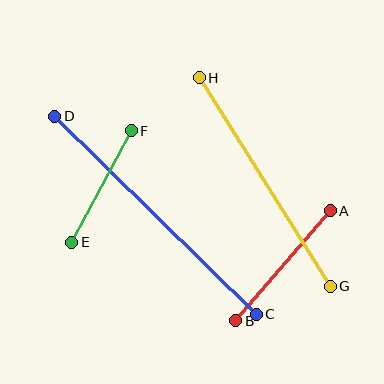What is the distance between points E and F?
The distance is approximately 126 pixels.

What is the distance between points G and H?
The distance is approximately 246 pixels.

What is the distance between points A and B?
The distance is approximately 145 pixels.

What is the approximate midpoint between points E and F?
The midpoint is at approximately (102, 187) pixels.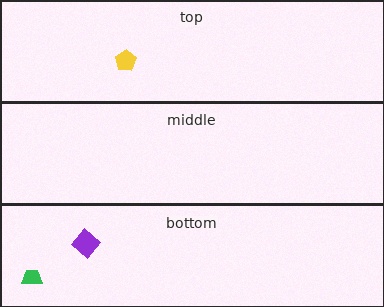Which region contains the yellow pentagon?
The top region.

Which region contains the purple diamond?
The bottom region.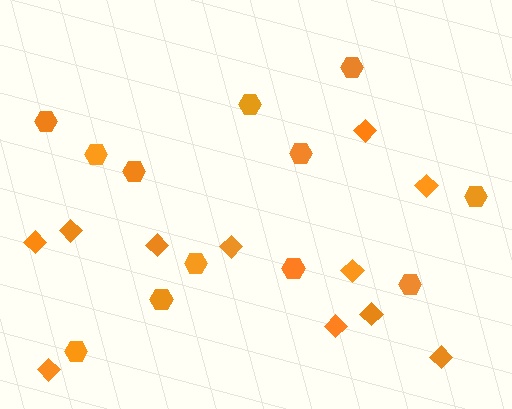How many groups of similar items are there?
There are 2 groups: one group of hexagons (12) and one group of diamonds (11).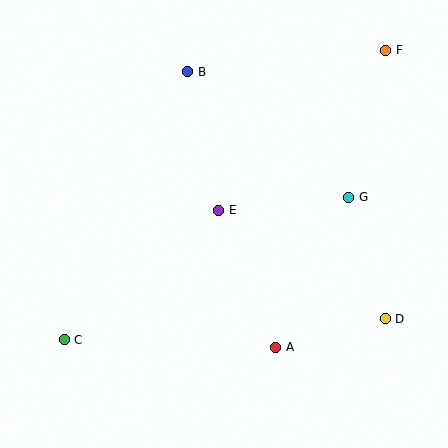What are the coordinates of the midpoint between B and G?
The midpoint between B and G is at (268, 134).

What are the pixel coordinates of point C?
Point C is at (64, 340).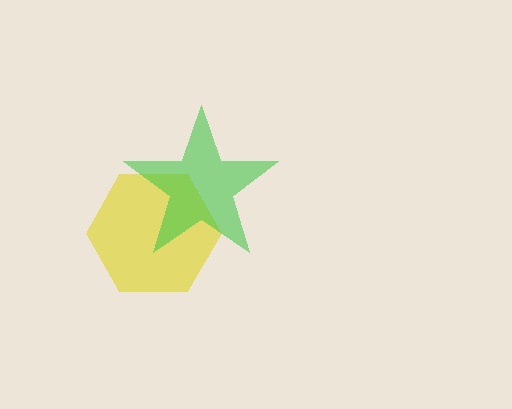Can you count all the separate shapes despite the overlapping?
Yes, there are 2 separate shapes.